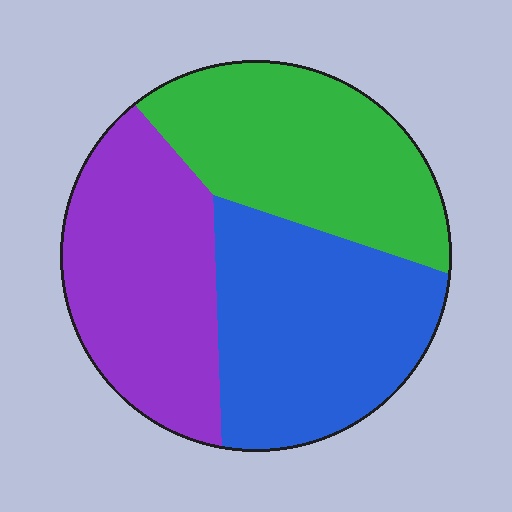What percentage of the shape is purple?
Purple covers about 35% of the shape.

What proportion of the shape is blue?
Blue covers roughly 35% of the shape.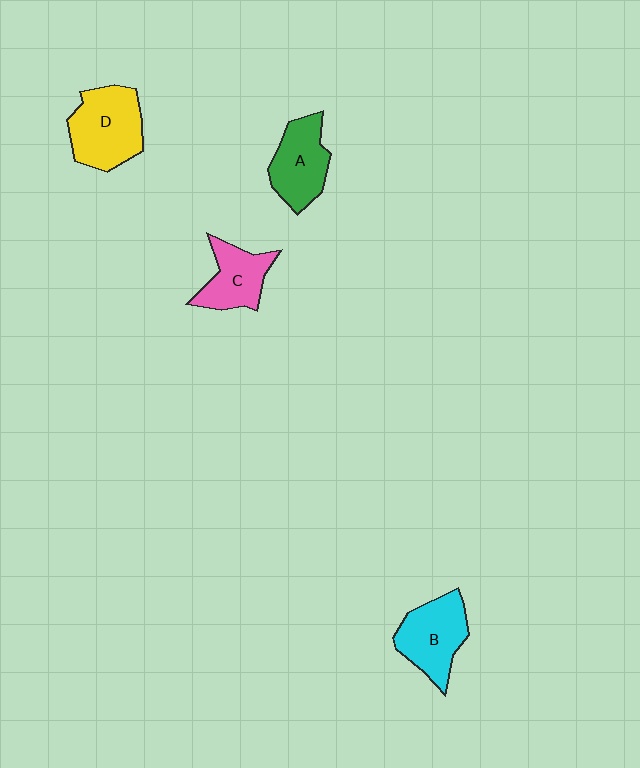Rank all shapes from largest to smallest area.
From largest to smallest: D (yellow), B (cyan), A (green), C (pink).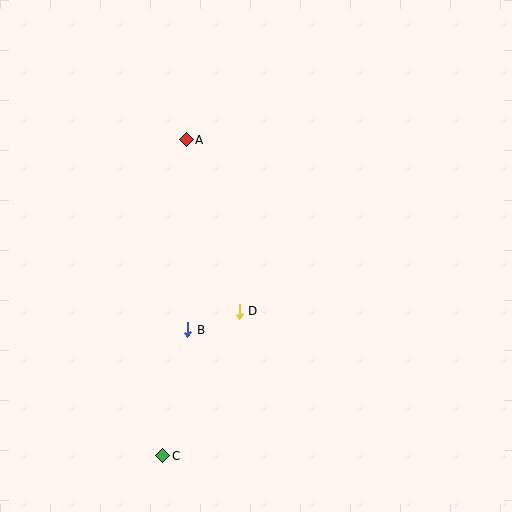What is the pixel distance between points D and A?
The distance between D and A is 180 pixels.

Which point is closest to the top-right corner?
Point A is closest to the top-right corner.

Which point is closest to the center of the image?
Point D at (239, 311) is closest to the center.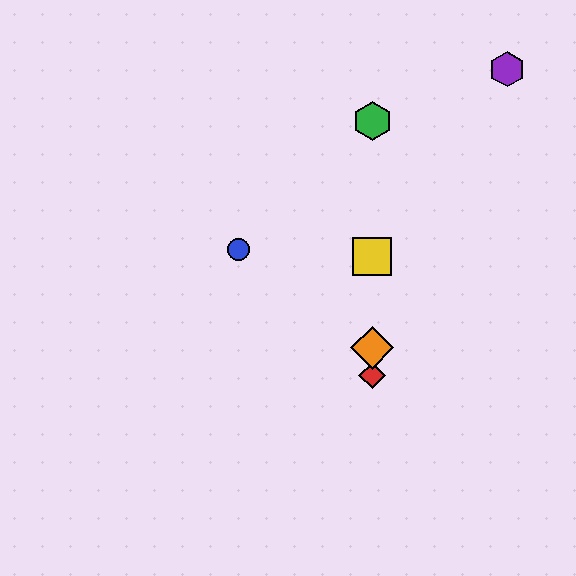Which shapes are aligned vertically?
The red diamond, the green hexagon, the yellow square, the orange diamond are aligned vertically.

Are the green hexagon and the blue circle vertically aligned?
No, the green hexagon is at x≈372 and the blue circle is at x≈239.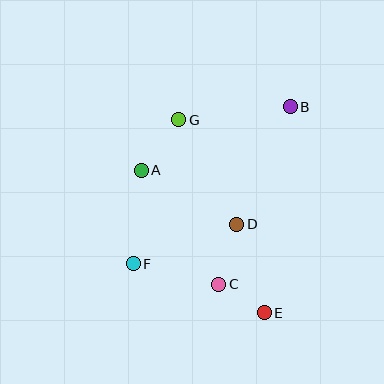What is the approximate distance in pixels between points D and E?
The distance between D and E is approximately 93 pixels.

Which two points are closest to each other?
Points C and E are closest to each other.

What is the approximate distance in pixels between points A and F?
The distance between A and F is approximately 94 pixels.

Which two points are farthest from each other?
Points B and F are farthest from each other.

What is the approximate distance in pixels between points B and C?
The distance between B and C is approximately 192 pixels.